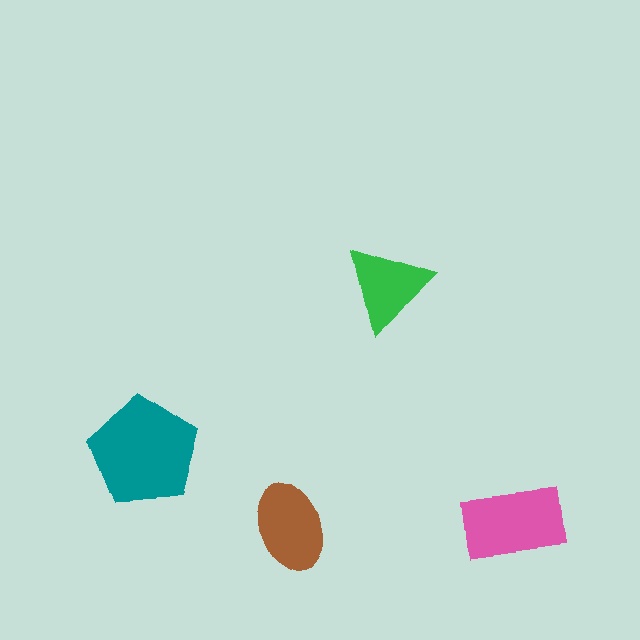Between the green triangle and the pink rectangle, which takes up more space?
The pink rectangle.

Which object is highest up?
The green triangle is topmost.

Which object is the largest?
The teal pentagon.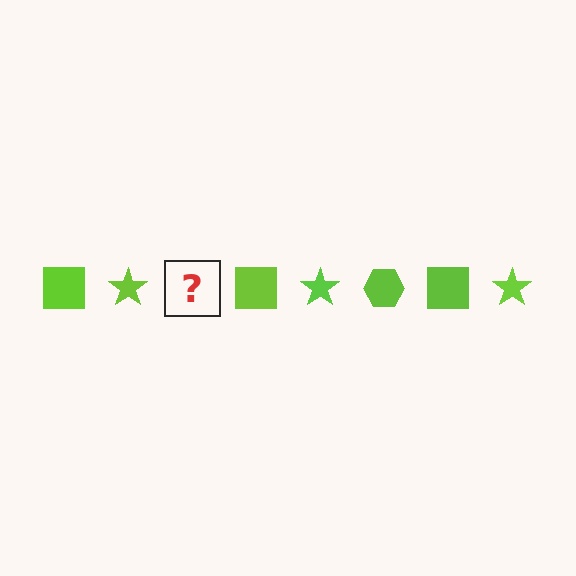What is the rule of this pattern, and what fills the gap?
The rule is that the pattern cycles through square, star, hexagon shapes in lime. The gap should be filled with a lime hexagon.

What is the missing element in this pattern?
The missing element is a lime hexagon.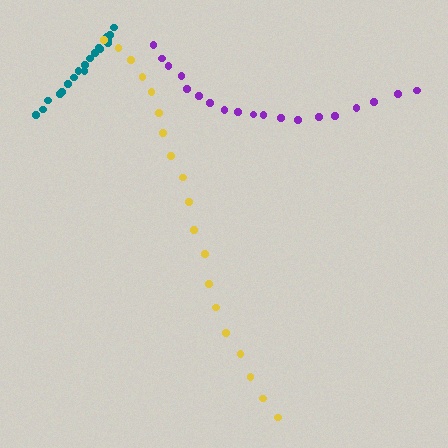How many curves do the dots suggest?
There are 3 distinct paths.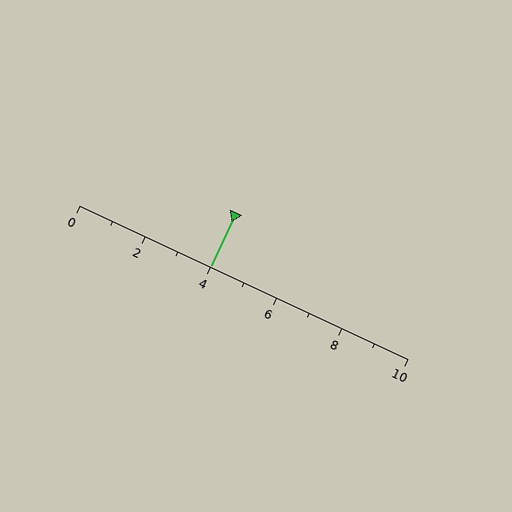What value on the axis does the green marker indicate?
The marker indicates approximately 4.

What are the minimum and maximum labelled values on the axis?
The axis runs from 0 to 10.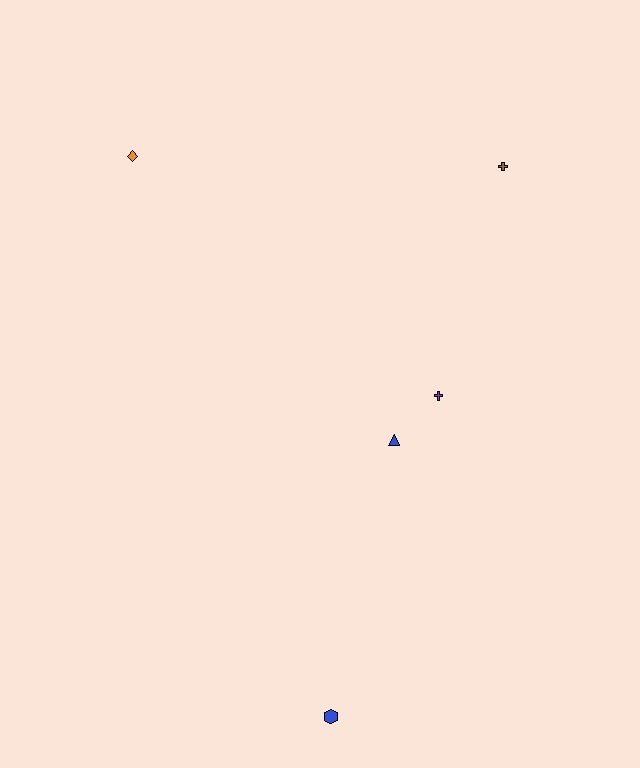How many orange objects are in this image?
There is 1 orange object.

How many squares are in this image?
There are no squares.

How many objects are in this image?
There are 5 objects.